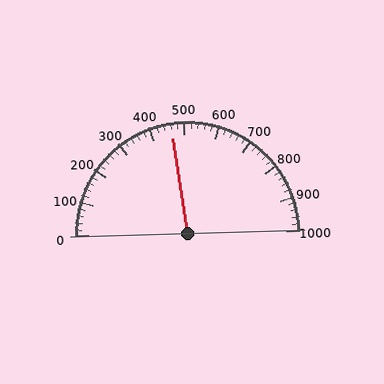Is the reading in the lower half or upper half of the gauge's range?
The reading is in the lower half of the range (0 to 1000).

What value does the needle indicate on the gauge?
The needle indicates approximately 460.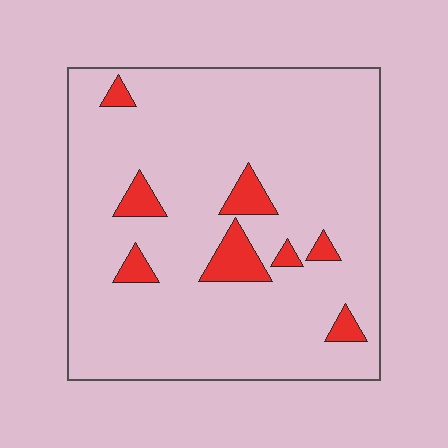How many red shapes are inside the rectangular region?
8.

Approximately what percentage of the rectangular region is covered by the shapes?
Approximately 10%.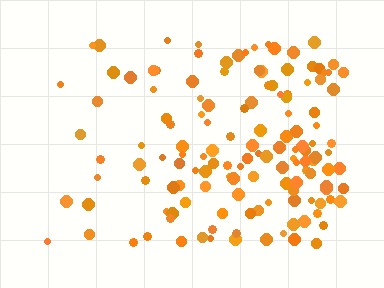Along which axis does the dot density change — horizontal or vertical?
Horizontal.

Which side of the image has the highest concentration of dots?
The right.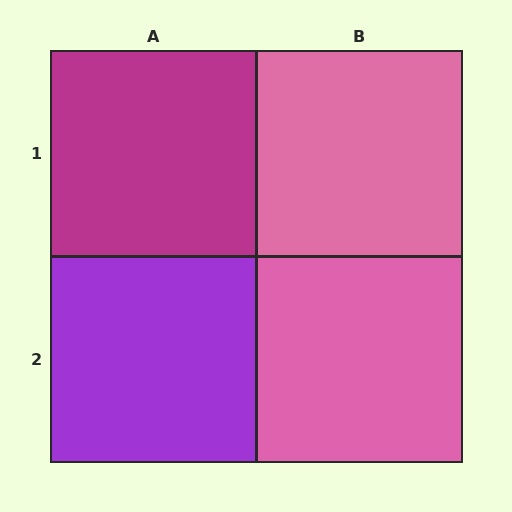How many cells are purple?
1 cell is purple.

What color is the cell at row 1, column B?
Pink.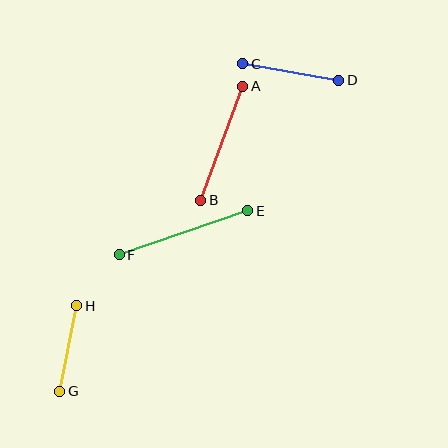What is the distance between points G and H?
The distance is approximately 87 pixels.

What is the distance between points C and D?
The distance is approximately 97 pixels.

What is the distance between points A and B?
The distance is approximately 121 pixels.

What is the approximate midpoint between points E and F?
The midpoint is at approximately (184, 233) pixels.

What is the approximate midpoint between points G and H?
The midpoint is at approximately (68, 349) pixels.